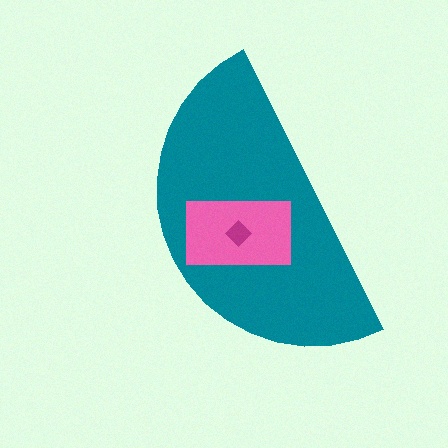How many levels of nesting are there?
3.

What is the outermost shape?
The teal semicircle.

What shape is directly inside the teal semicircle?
The pink rectangle.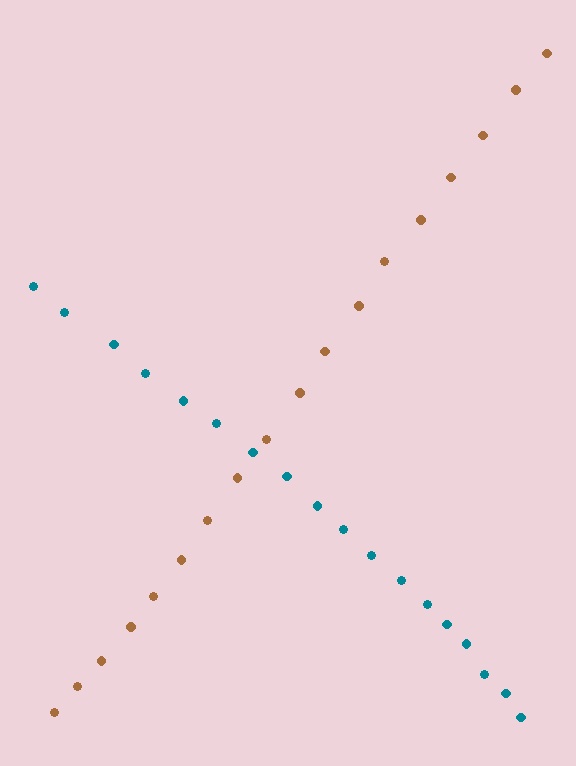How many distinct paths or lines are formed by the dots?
There are 2 distinct paths.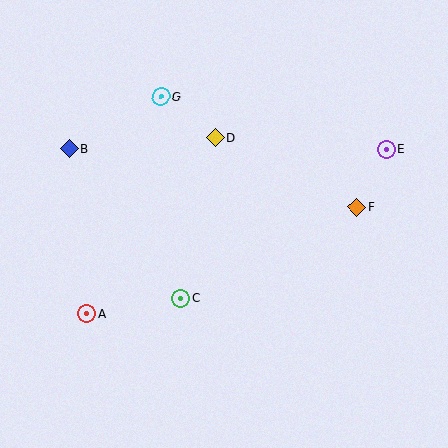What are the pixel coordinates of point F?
Point F is at (357, 207).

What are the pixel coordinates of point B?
Point B is at (70, 149).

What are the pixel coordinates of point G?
Point G is at (161, 97).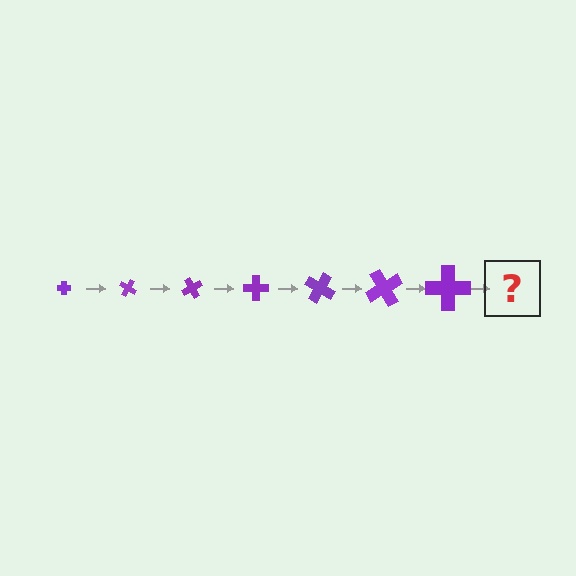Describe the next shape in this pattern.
It should be a cross, larger than the previous one and rotated 210 degrees from the start.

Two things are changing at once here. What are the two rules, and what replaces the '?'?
The two rules are that the cross grows larger each step and it rotates 30 degrees each step. The '?' should be a cross, larger than the previous one and rotated 210 degrees from the start.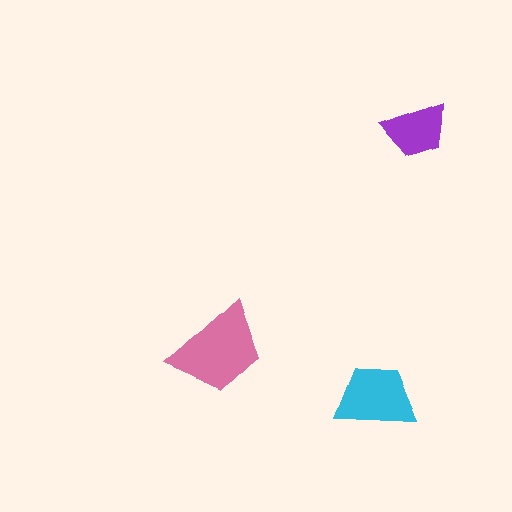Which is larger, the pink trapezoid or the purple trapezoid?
The pink one.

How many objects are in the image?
There are 3 objects in the image.